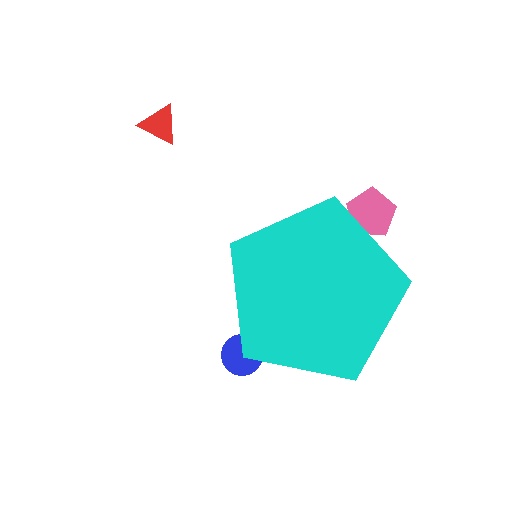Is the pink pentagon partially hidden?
Yes, the pink pentagon is partially hidden behind the cyan pentagon.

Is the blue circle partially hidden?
Yes, the blue circle is partially hidden behind the cyan pentagon.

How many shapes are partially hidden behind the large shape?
2 shapes are partially hidden.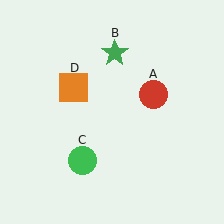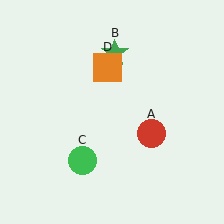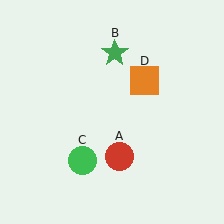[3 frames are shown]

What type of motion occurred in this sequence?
The red circle (object A), orange square (object D) rotated clockwise around the center of the scene.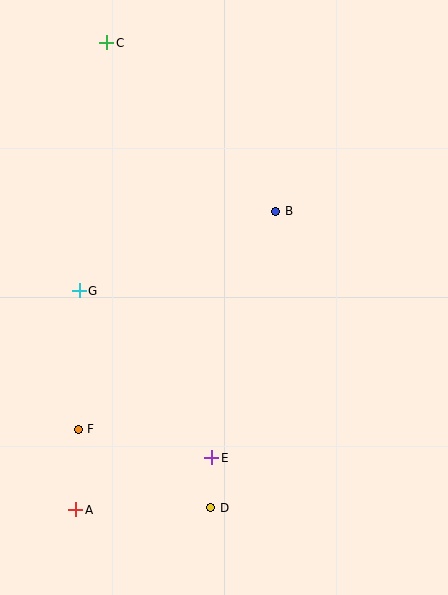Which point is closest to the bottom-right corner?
Point D is closest to the bottom-right corner.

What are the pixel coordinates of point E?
Point E is at (212, 458).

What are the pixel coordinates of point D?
Point D is at (211, 508).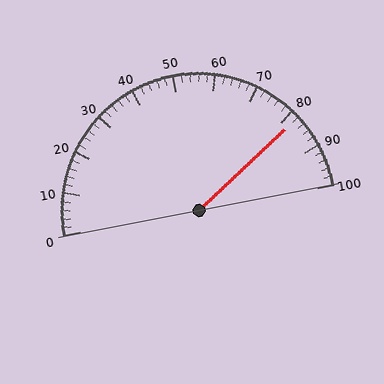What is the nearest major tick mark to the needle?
The nearest major tick mark is 80.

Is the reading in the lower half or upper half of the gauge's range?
The reading is in the upper half of the range (0 to 100).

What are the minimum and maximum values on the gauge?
The gauge ranges from 0 to 100.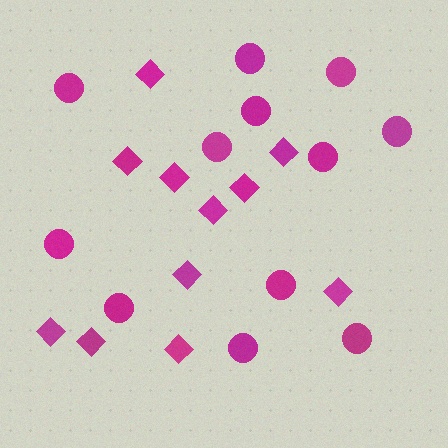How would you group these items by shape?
There are 2 groups: one group of diamonds (11) and one group of circles (12).